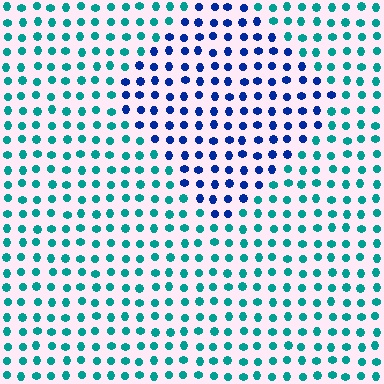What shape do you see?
I see a diamond.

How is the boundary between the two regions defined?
The boundary is defined purely by a slight shift in hue (about 50 degrees). Spacing, size, and orientation are identical on both sides.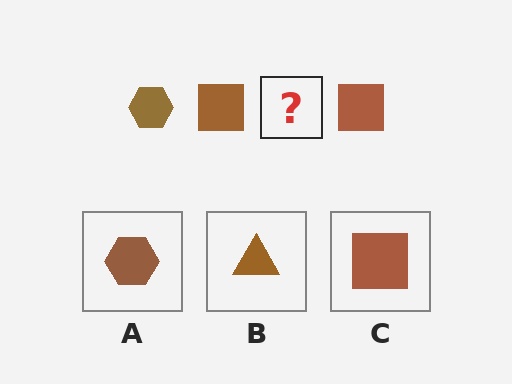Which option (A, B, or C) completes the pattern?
A.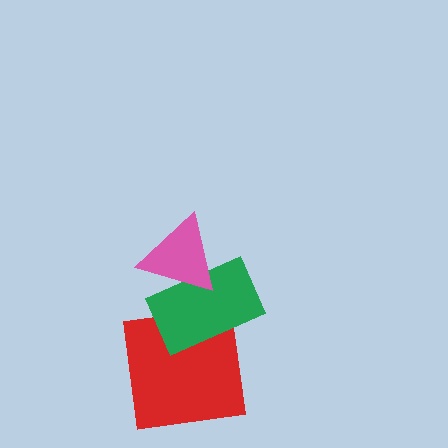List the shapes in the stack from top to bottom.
From top to bottom: the pink triangle, the green rectangle, the red square.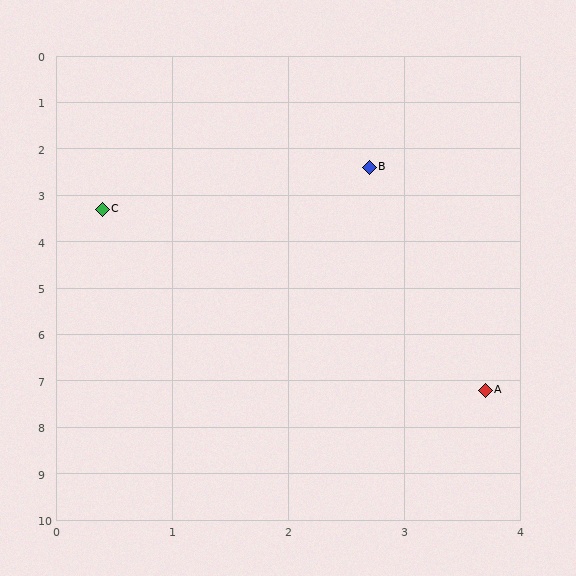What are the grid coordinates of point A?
Point A is at approximately (3.7, 7.2).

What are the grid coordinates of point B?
Point B is at approximately (2.7, 2.4).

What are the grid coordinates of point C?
Point C is at approximately (0.4, 3.3).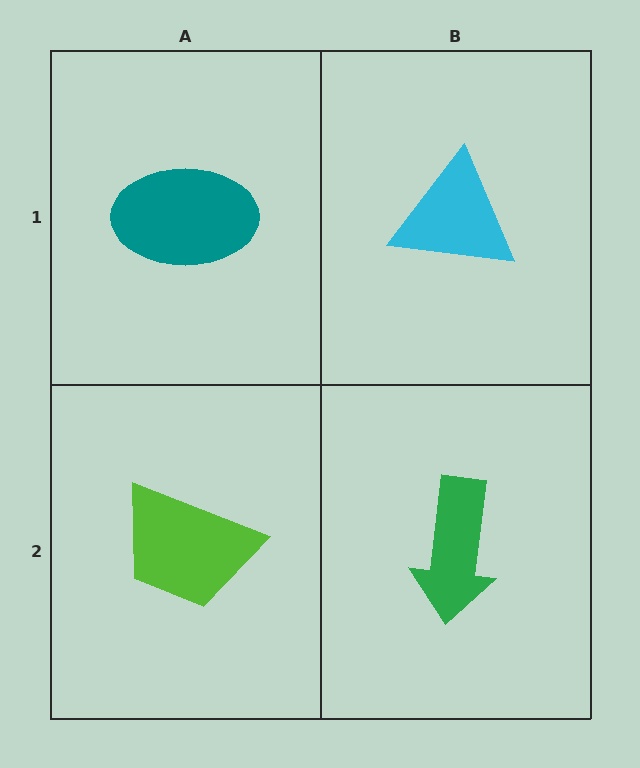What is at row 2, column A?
A lime trapezoid.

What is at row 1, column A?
A teal ellipse.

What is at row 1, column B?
A cyan triangle.